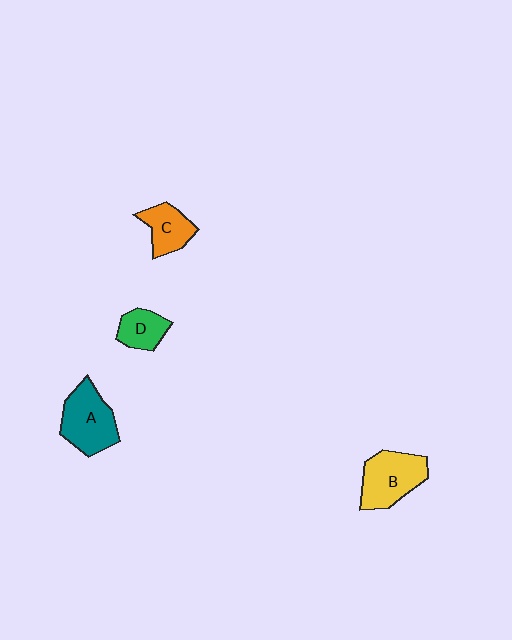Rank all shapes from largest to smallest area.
From largest to smallest: A (teal), B (yellow), C (orange), D (green).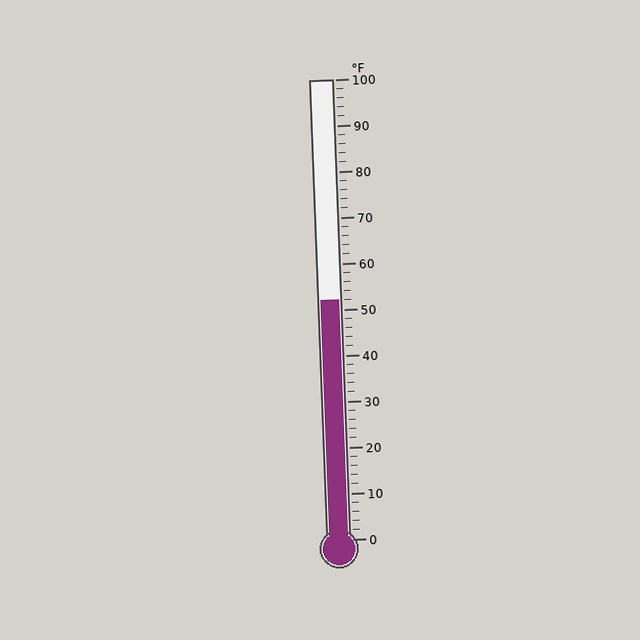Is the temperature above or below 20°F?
The temperature is above 20°F.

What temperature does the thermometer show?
The thermometer shows approximately 52°F.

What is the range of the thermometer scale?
The thermometer scale ranges from 0°F to 100°F.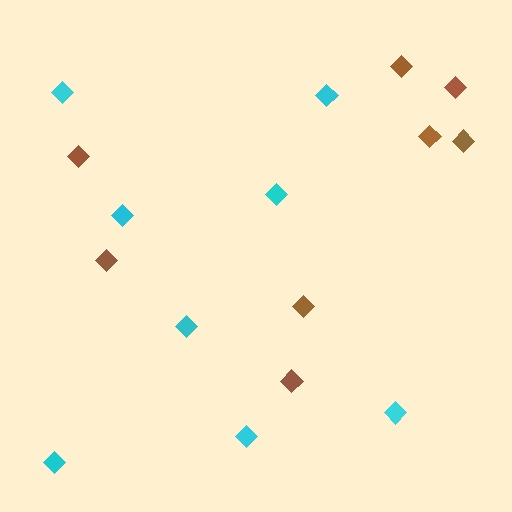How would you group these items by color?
There are 2 groups: one group of brown diamonds (8) and one group of cyan diamonds (8).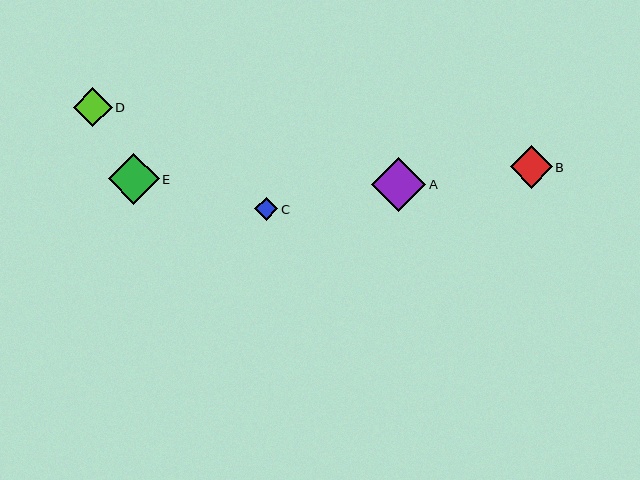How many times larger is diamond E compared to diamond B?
Diamond E is approximately 1.2 times the size of diamond B.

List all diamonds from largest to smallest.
From largest to smallest: A, E, B, D, C.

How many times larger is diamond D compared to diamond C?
Diamond D is approximately 1.7 times the size of diamond C.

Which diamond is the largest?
Diamond A is the largest with a size of approximately 55 pixels.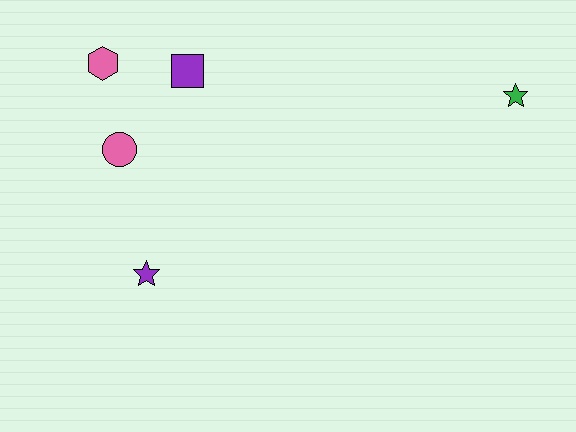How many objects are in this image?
There are 5 objects.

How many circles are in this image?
There is 1 circle.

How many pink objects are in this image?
There are 2 pink objects.